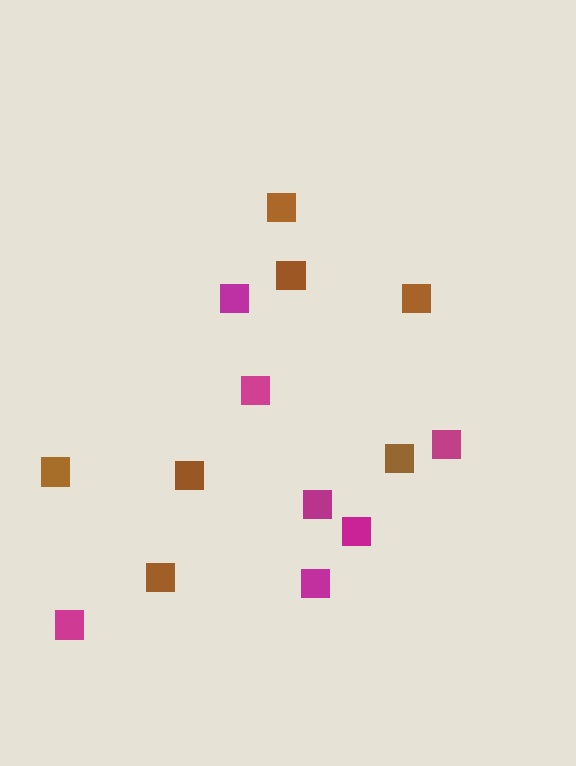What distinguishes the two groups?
There are 2 groups: one group of brown squares (7) and one group of magenta squares (7).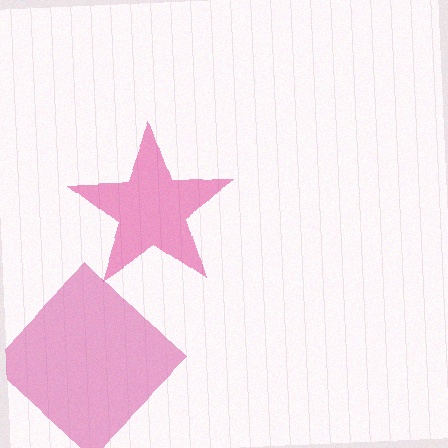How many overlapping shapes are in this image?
There are 2 overlapping shapes in the image.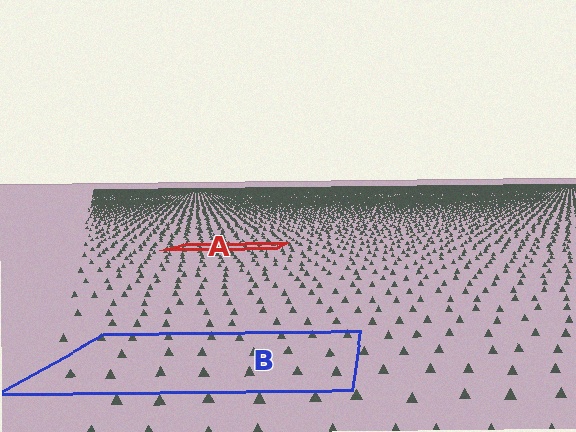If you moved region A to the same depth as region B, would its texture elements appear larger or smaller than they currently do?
They would appear larger. At a closer depth, the same texture elements are projected at a bigger on-screen size.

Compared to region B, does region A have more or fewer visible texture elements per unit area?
Region A has more texture elements per unit area — they are packed more densely because it is farther away.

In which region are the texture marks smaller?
The texture marks are smaller in region A, because it is farther away.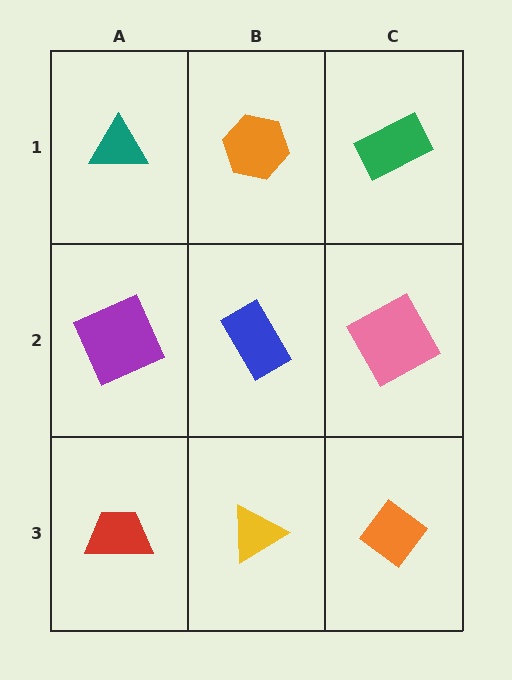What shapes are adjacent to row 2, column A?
A teal triangle (row 1, column A), a red trapezoid (row 3, column A), a blue rectangle (row 2, column B).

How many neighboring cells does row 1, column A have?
2.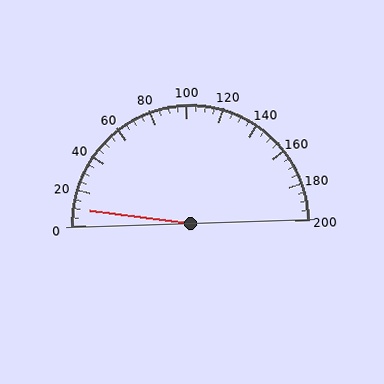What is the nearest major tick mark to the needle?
The nearest major tick mark is 0.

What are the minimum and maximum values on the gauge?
The gauge ranges from 0 to 200.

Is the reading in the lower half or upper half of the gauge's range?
The reading is in the lower half of the range (0 to 200).